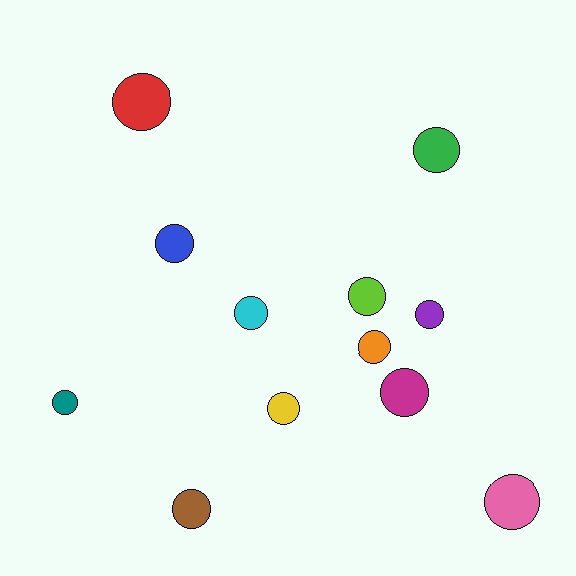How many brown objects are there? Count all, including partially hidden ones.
There is 1 brown object.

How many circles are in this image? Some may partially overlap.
There are 12 circles.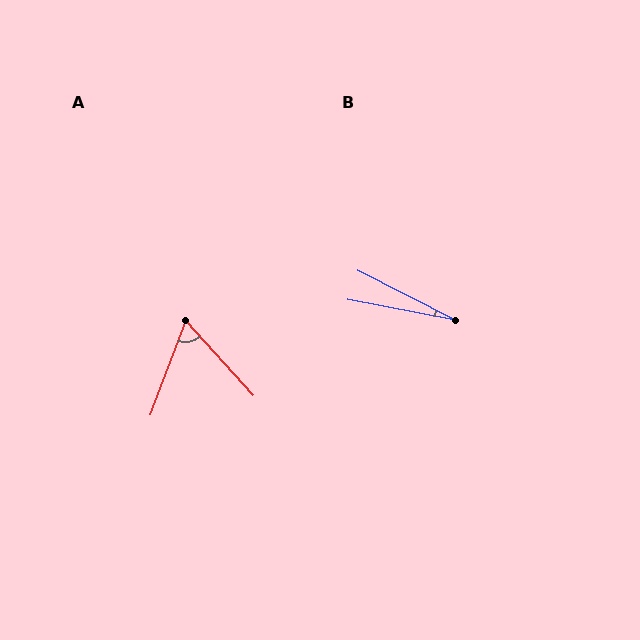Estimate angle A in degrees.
Approximately 63 degrees.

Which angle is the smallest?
B, at approximately 16 degrees.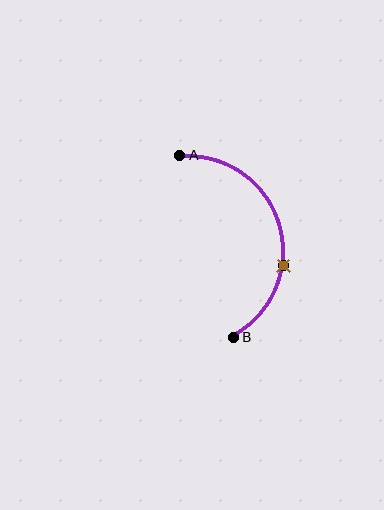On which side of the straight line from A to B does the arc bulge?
The arc bulges to the right of the straight line connecting A and B.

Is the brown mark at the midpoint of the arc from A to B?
No. The brown mark lies on the arc but is closer to endpoint B. The arc midpoint would be at the point on the curve equidistant along the arc from both A and B.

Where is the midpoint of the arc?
The arc midpoint is the point on the curve farthest from the straight line joining A and B. It sits to the right of that line.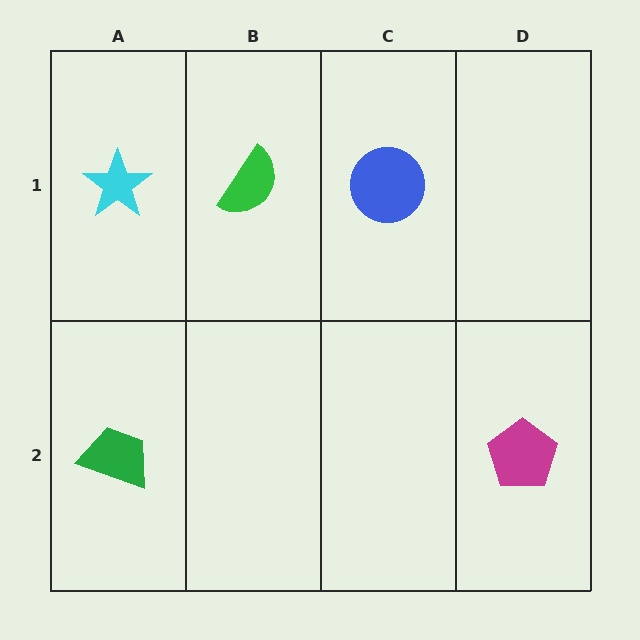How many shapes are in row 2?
2 shapes.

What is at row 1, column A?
A cyan star.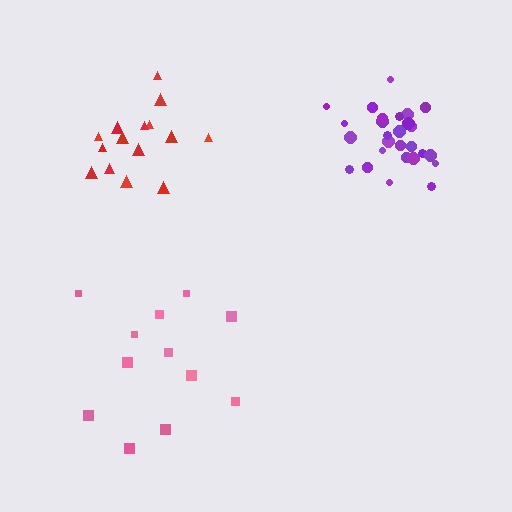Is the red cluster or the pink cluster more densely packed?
Red.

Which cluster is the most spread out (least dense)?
Pink.